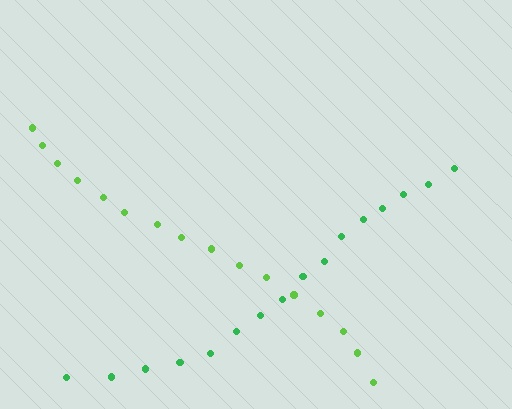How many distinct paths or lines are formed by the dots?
There are 2 distinct paths.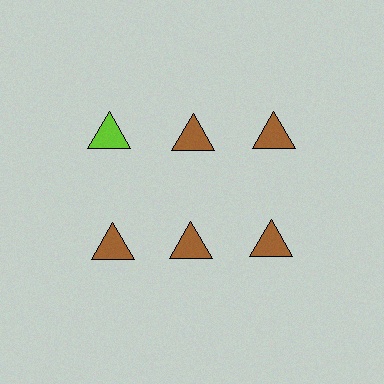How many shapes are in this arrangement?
There are 6 shapes arranged in a grid pattern.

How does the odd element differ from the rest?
It has a different color: lime instead of brown.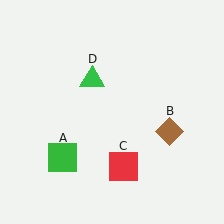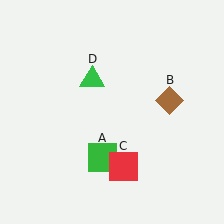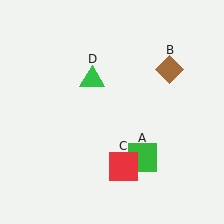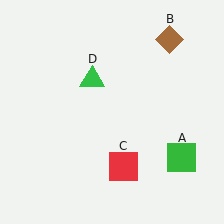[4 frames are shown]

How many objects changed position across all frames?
2 objects changed position: green square (object A), brown diamond (object B).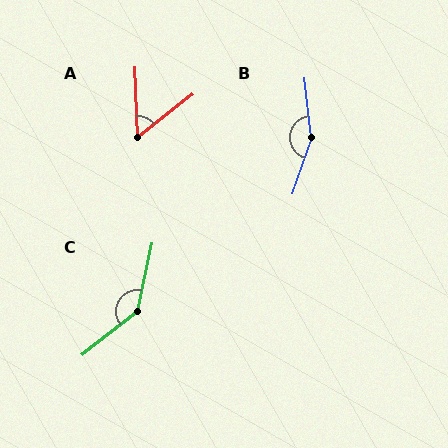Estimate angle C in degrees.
Approximately 140 degrees.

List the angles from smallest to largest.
A (54°), C (140°), B (155°).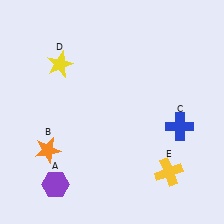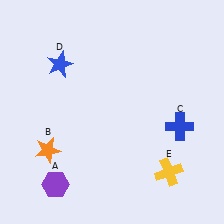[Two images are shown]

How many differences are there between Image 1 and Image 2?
There is 1 difference between the two images.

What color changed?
The star (D) changed from yellow in Image 1 to blue in Image 2.